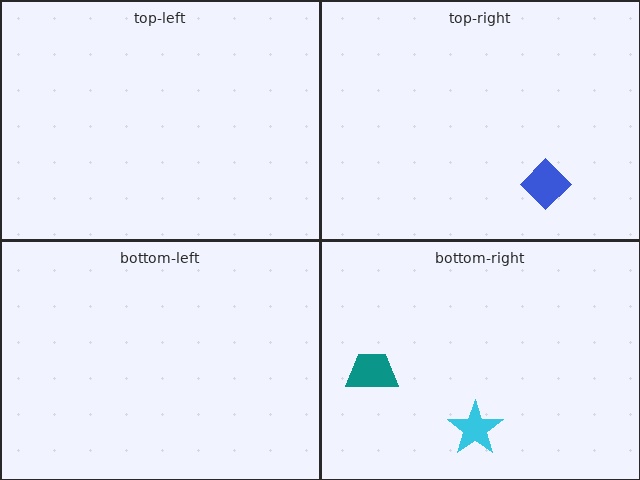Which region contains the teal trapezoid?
The bottom-right region.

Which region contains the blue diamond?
The top-right region.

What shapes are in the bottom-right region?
The teal trapezoid, the cyan star.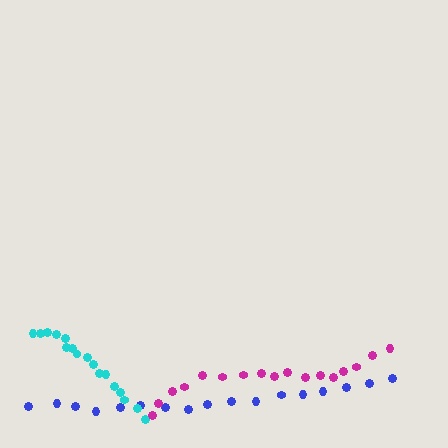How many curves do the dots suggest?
There are 3 distinct paths.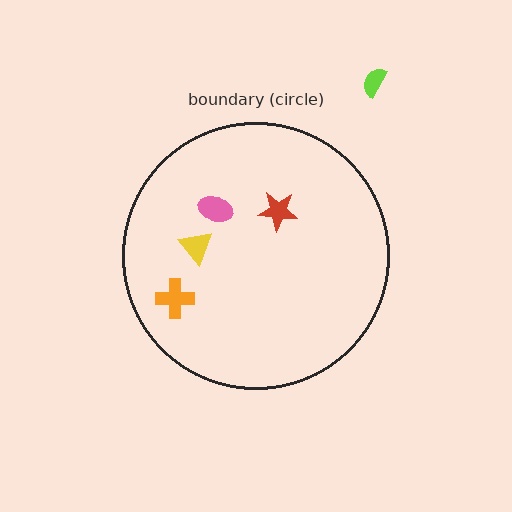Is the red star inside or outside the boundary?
Inside.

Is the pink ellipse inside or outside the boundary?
Inside.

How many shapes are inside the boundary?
4 inside, 1 outside.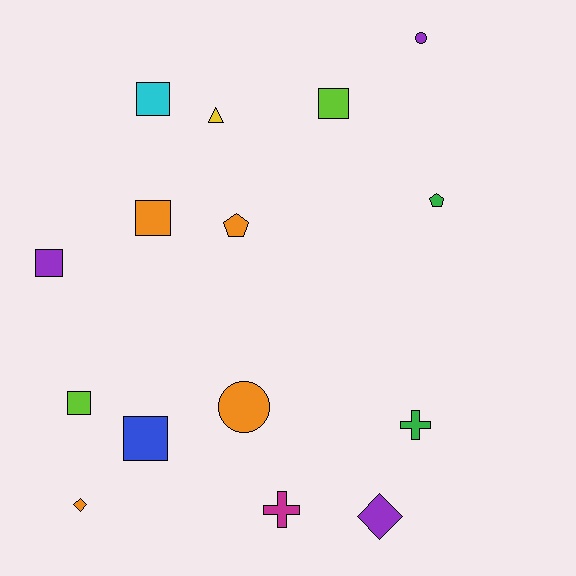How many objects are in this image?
There are 15 objects.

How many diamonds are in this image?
There are 2 diamonds.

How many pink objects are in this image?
There are no pink objects.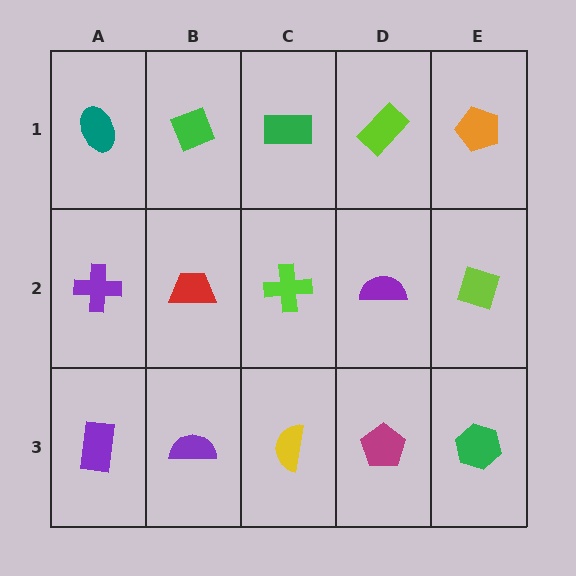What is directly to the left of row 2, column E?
A purple semicircle.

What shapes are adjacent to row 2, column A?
A teal ellipse (row 1, column A), a purple rectangle (row 3, column A), a red trapezoid (row 2, column B).